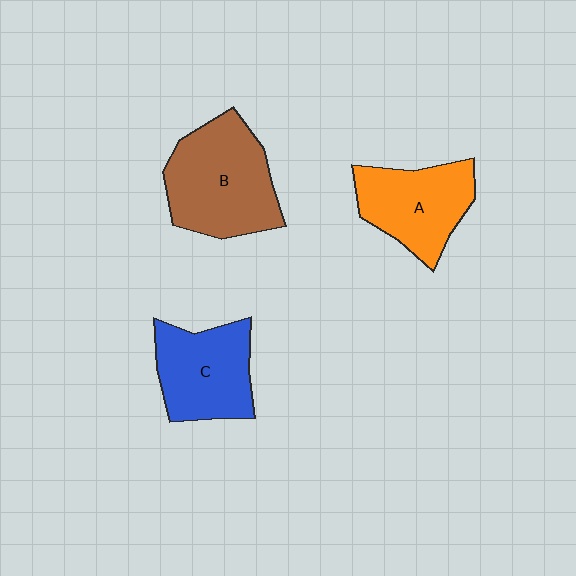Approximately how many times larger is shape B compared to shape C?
Approximately 1.3 times.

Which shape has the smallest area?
Shape A (orange).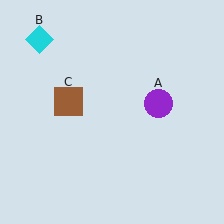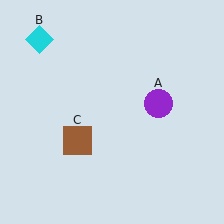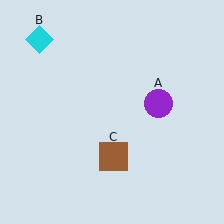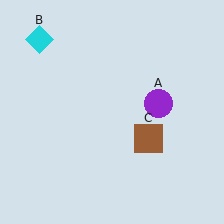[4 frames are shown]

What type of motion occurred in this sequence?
The brown square (object C) rotated counterclockwise around the center of the scene.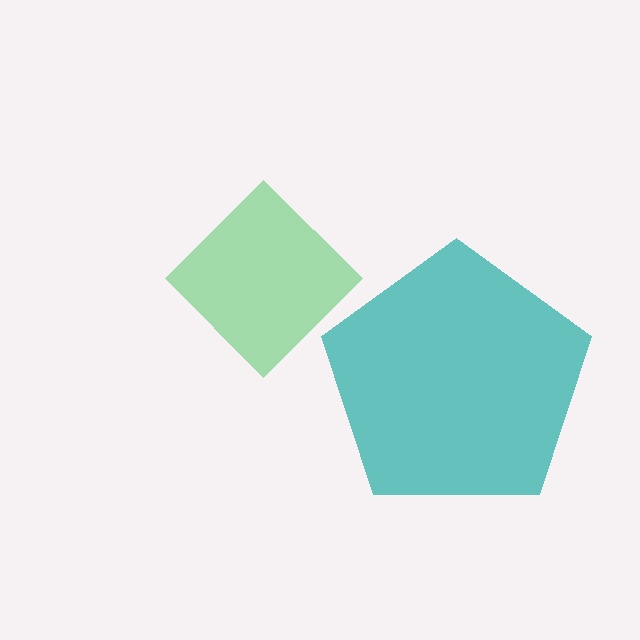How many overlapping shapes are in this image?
There are 2 overlapping shapes in the image.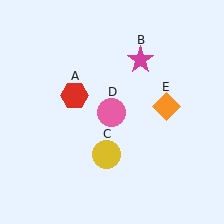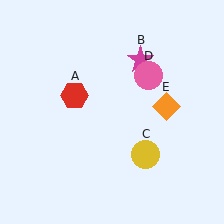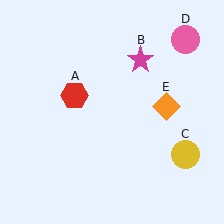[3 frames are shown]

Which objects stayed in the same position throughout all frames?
Red hexagon (object A) and magenta star (object B) and orange diamond (object E) remained stationary.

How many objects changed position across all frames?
2 objects changed position: yellow circle (object C), pink circle (object D).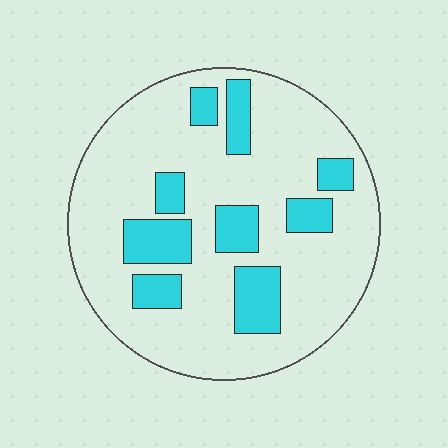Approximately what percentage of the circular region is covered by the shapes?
Approximately 20%.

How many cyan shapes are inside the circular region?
9.